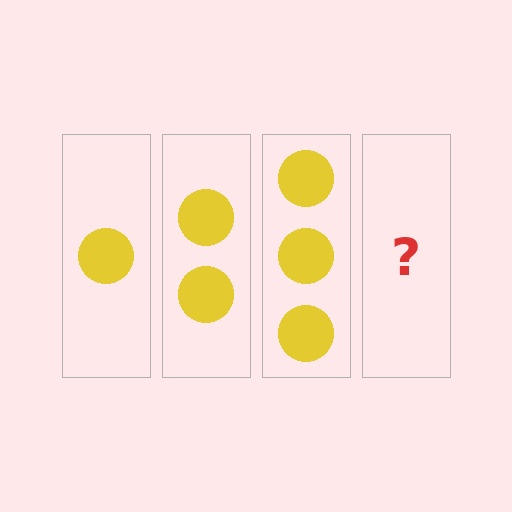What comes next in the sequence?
The next element should be 4 circles.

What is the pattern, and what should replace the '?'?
The pattern is that each step adds one more circle. The '?' should be 4 circles.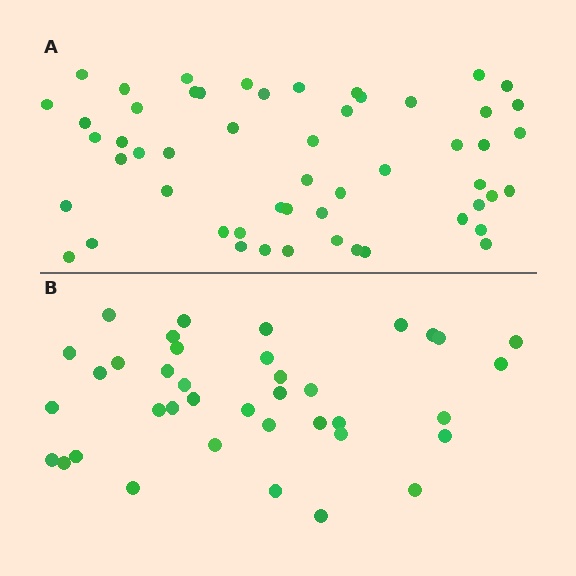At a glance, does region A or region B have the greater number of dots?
Region A (the top region) has more dots.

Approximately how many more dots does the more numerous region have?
Region A has approximately 15 more dots than region B.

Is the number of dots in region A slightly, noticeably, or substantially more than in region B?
Region A has noticeably more, but not dramatically so. The ratio is roughly 1.4 to 1.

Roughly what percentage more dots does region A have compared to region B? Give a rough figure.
About 40% more.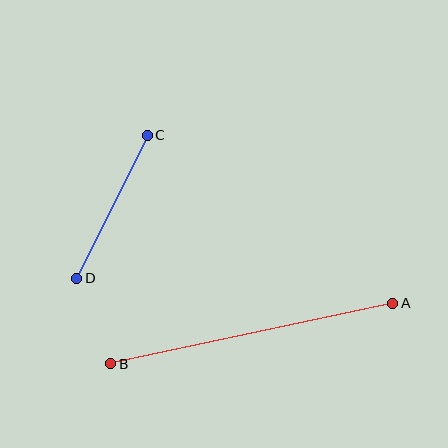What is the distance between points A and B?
The distance is approximately 288 pixels.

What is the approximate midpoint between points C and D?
The midpoint is at approximately (112, 207) pixels.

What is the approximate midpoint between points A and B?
The midpoint is at approximately (252, 333) pixels.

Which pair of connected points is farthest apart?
Points A and B are farthest apart.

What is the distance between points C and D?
The distance is approximately 159 pixels.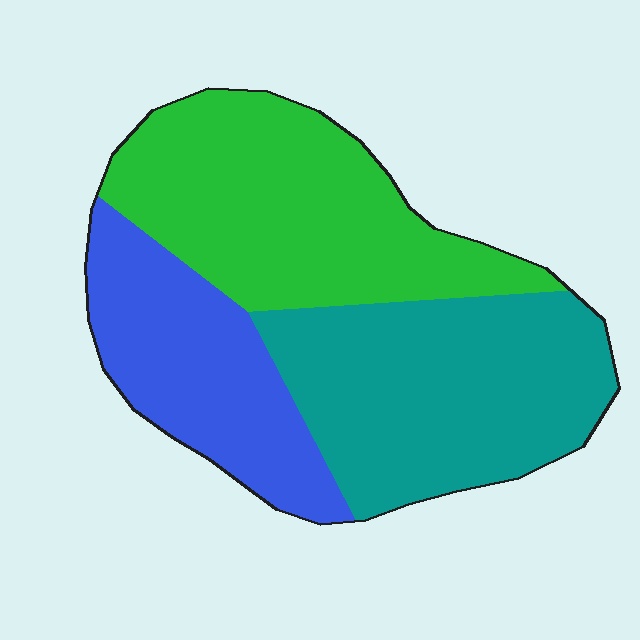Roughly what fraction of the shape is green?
Green covers 37% of the shape.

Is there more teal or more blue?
Teal.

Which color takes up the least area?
Blue, at roughly 25%.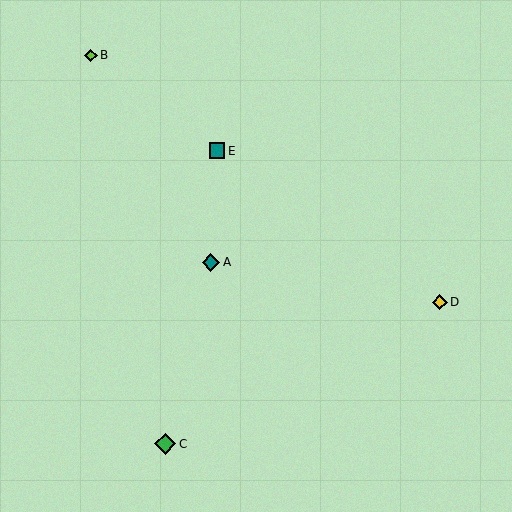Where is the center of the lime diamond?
The center of the lime diamond is at (91, 55).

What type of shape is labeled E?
Shape E is a teal square.